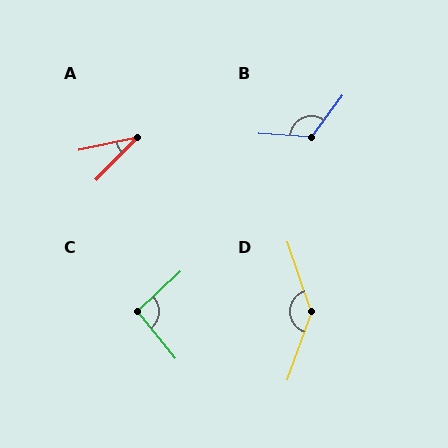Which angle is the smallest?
A, at approximately 33 degrees.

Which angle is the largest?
D, at approximately 142 degrees.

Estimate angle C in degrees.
Approximately 94 degrees.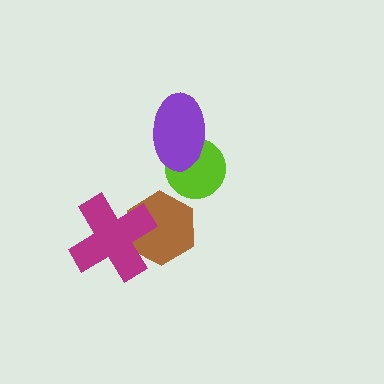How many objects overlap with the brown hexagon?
1 object overlaps with the brown hexagon.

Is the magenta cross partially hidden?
No, no other shape covers it.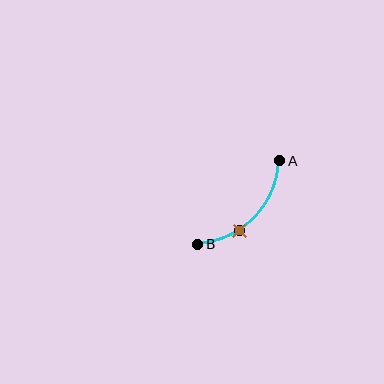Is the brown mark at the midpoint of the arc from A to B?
No. The brown mark lies on the arc but is closer to endpoint B. The arc midpoint would be at the point on the curve equidistant along the arc from both A and B.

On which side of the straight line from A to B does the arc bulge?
The arc bulges below and to the right of the straight line connecting A and B.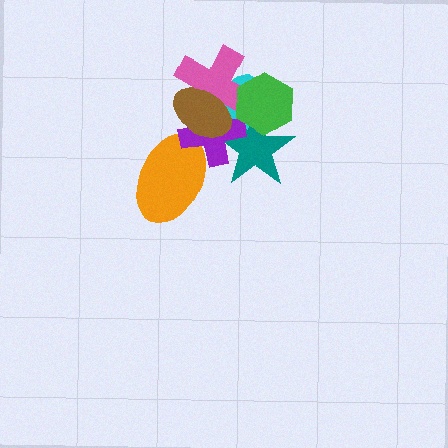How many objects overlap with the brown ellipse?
4 objects overlap with the brown ellipse.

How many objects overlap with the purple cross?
5 objects overlap with the purple cross.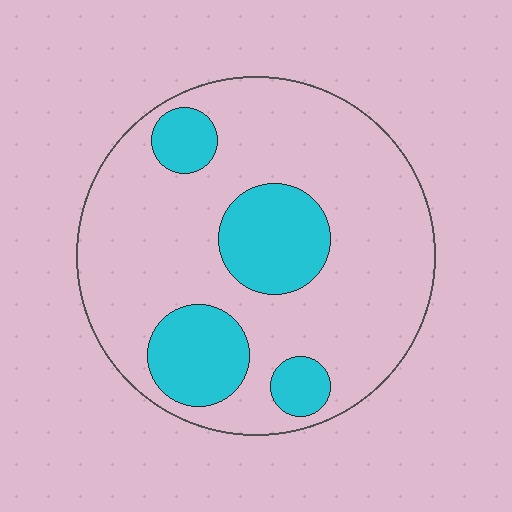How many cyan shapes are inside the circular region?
4.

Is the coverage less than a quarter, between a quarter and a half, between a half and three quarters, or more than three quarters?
Less than a quarter.